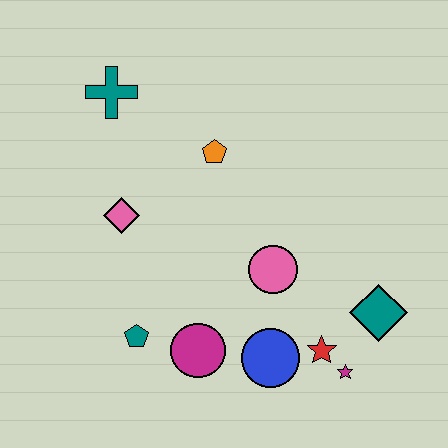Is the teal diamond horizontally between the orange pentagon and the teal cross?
No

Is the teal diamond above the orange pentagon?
No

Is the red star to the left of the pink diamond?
No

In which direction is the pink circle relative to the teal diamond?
The pink circle is to the left of the teal diamond.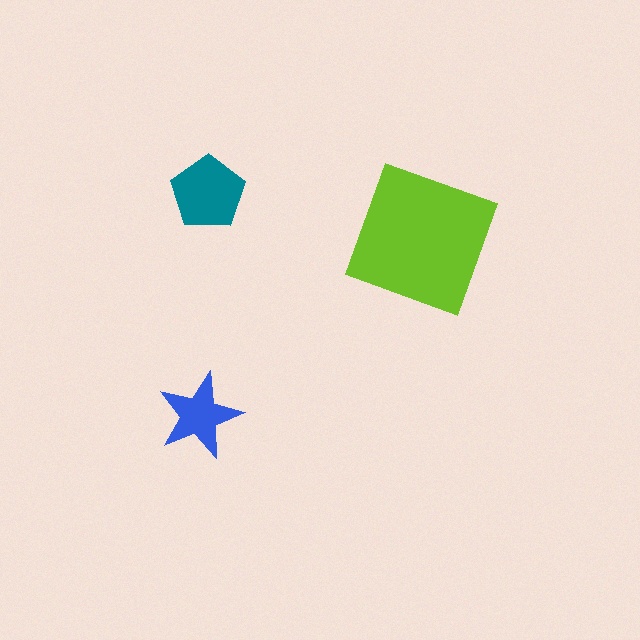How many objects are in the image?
There are 3 objects in the image.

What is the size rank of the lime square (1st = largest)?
1st.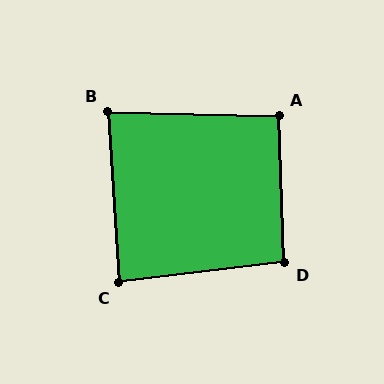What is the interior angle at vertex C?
Approximately 87 degrees (approximately right).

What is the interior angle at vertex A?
Approximately 93 degrees (approximately right).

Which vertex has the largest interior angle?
D, at approximately 95 degrees.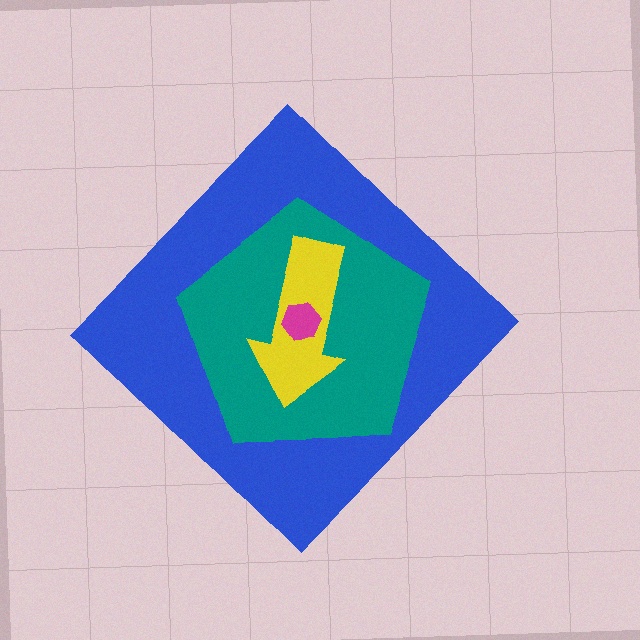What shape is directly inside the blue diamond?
The teal pentagon.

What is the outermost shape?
The blue diamond.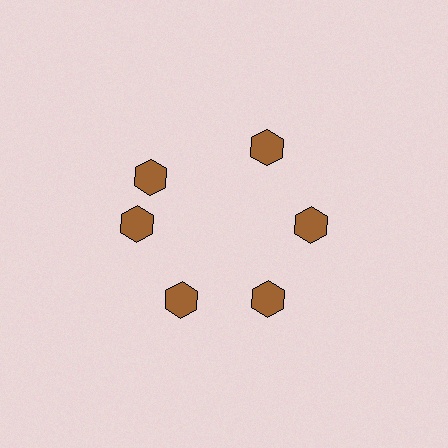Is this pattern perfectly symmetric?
No. The 6 brown hexagons are arranged in a ring, but one element near the 11 o'clock position is rotated out of alignment along the ring, breaking the 6-fold rotational symmetry.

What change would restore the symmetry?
The symmetry would be restored by rotating it back into even spacing with its neighbors so that all 6 hexagons sit at equal angles and equal distance from the center.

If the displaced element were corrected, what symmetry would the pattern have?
It would have 6-fold rotational symmetry — the pattern would map onto itself every 60 degrees.